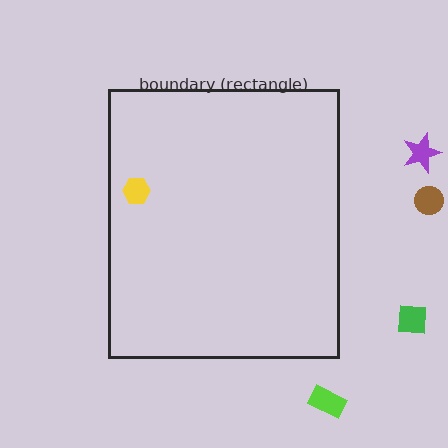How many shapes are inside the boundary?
1 inside, 4 outside.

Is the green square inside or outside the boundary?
Outside.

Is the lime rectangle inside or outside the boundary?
Outside.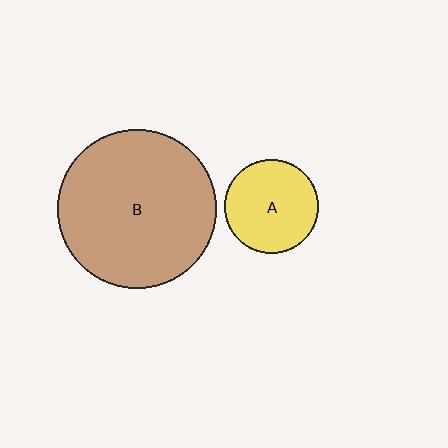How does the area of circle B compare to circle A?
Approximately 2.9 times.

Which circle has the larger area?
Circle B (brown).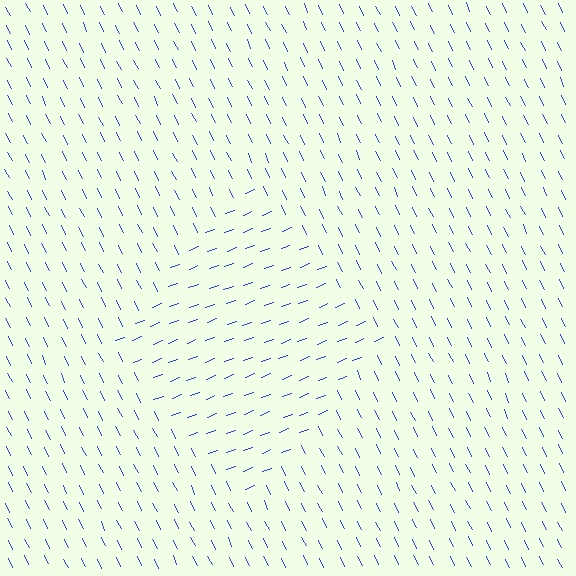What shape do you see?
I see a diamond.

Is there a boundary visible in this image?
Yes, there is a texture boundary formed by a change in line orientation.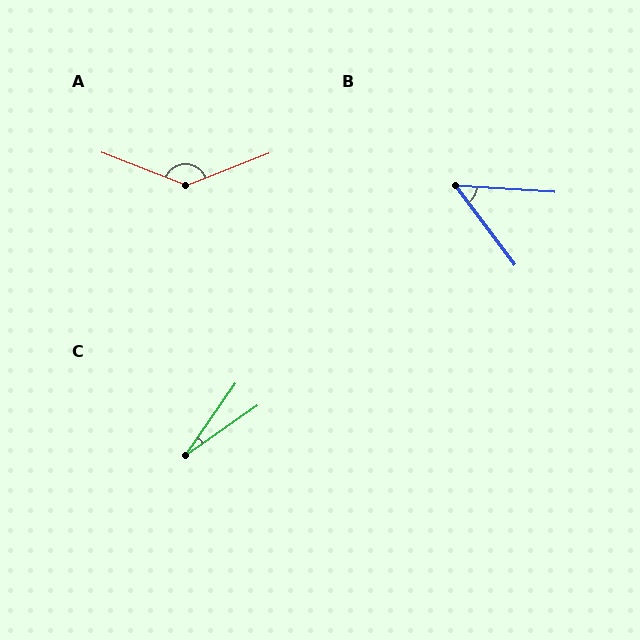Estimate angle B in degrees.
Approximately 50 degrees.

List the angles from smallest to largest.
C (21°), B (50°), A (137°).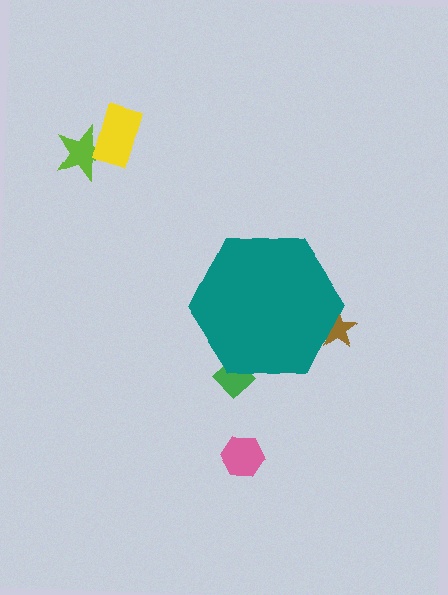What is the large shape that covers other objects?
A teal hexagon.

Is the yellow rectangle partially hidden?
No, the yellow rectangle is fully visible.